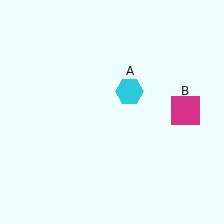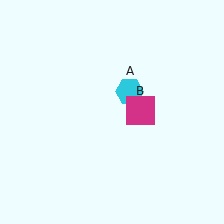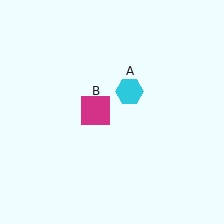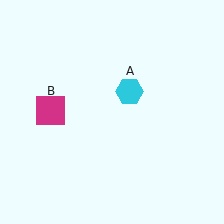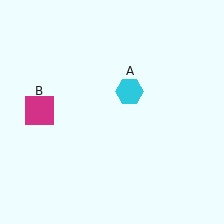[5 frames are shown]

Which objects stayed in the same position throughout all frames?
Cyan hexagon (object A) remained stationary.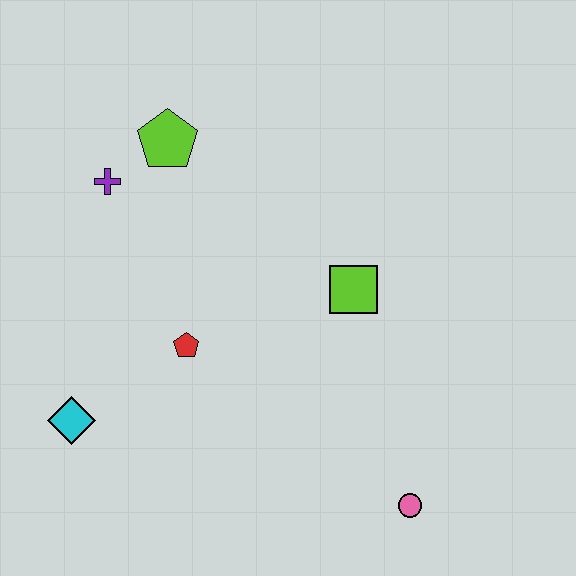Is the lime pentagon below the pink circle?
No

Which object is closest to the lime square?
The red pentagon is closest to the lime square.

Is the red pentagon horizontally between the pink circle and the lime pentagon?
Yes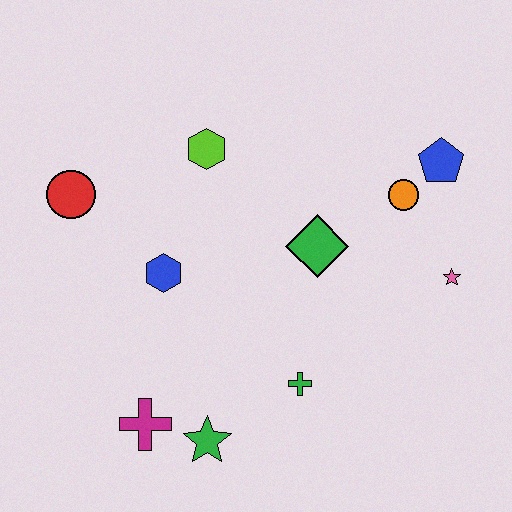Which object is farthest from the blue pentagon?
The magenta cross is farthest from the blue pentagon.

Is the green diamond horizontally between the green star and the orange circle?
Yes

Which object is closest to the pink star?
The orange circle is closest to the pink star.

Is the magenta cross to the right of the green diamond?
No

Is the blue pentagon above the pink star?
Yes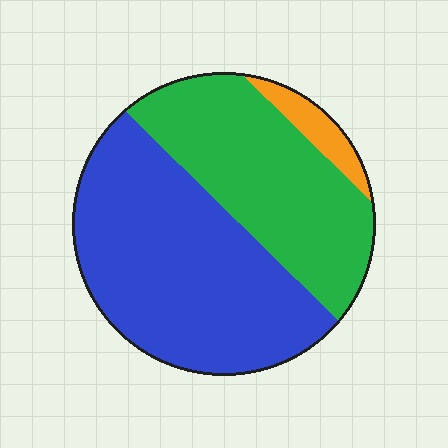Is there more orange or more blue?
Blue.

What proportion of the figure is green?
Green takes up about two fifths (2/5) of the figure.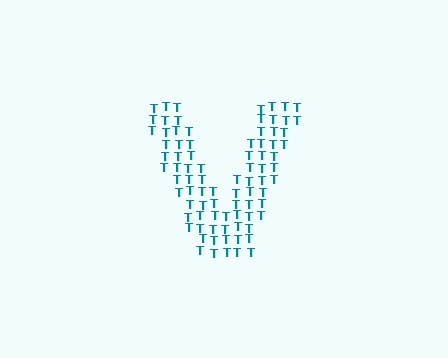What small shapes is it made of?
It is made of small letter T's.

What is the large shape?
The large shape is the letter V.